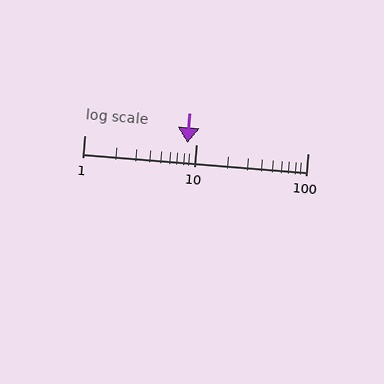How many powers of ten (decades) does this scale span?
The scale spans 2 decades, from 1 to 100.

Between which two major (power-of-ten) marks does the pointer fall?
The pointer is between 1 and 10.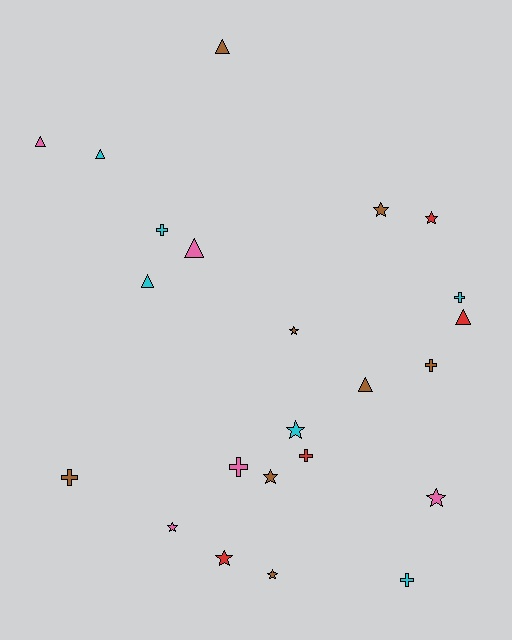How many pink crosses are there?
There is 1 pink cross.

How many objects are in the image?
There are 23 objects.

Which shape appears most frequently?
Star, with 9 objects.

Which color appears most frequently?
Brown, with 8 objects.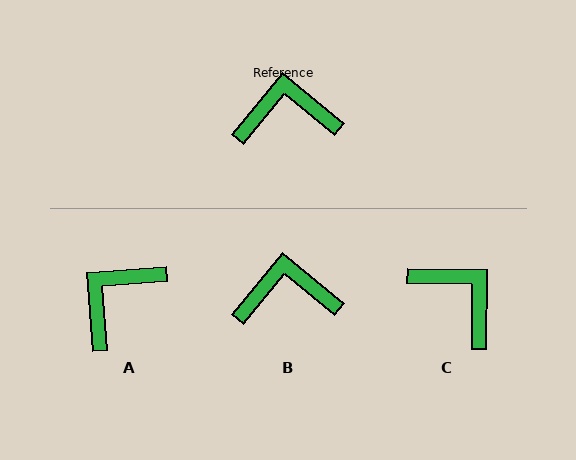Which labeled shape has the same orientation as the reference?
B.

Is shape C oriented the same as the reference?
No, it is off by about 51 degrees.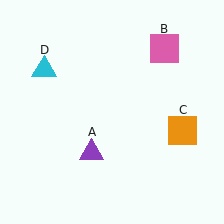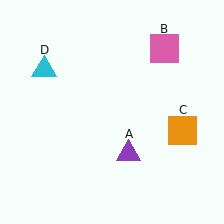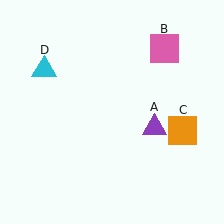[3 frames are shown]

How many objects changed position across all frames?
1 object changed position: purple triangle (object A).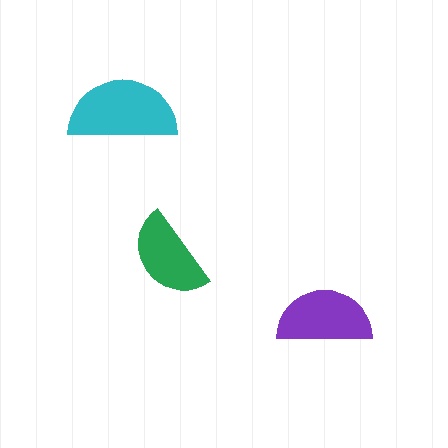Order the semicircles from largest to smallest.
the cyan one, the purple one, the green one.